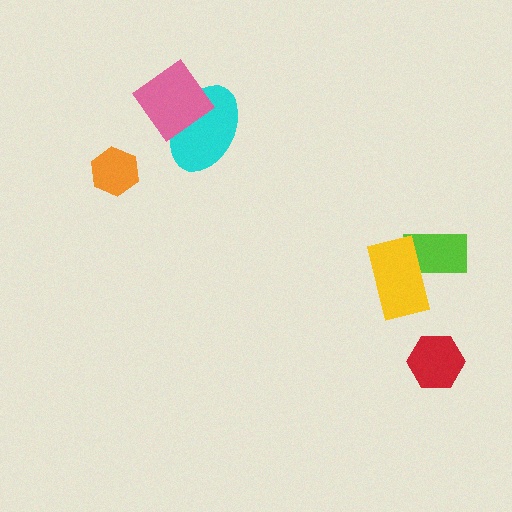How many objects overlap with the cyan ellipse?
1 object overlaps with the cyan ellipse.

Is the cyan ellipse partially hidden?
Yes, it is partially covered by another shape.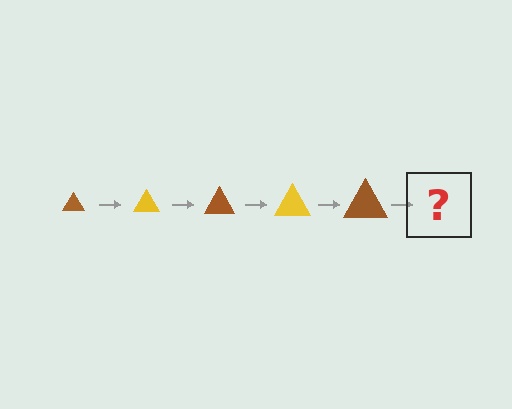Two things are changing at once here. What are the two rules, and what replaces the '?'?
The two rules are that the triangle grows larger each step and the color cycles through brown and yellow. The '?' should be a yellow triangle, larger than the previous one.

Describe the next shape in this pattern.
It should be a yellow triangle, larger than the previous one.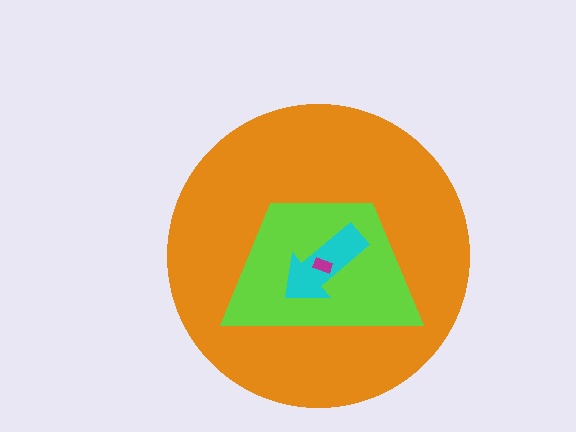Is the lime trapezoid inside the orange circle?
Yes.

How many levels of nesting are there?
4.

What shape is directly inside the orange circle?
The lime trapezoid.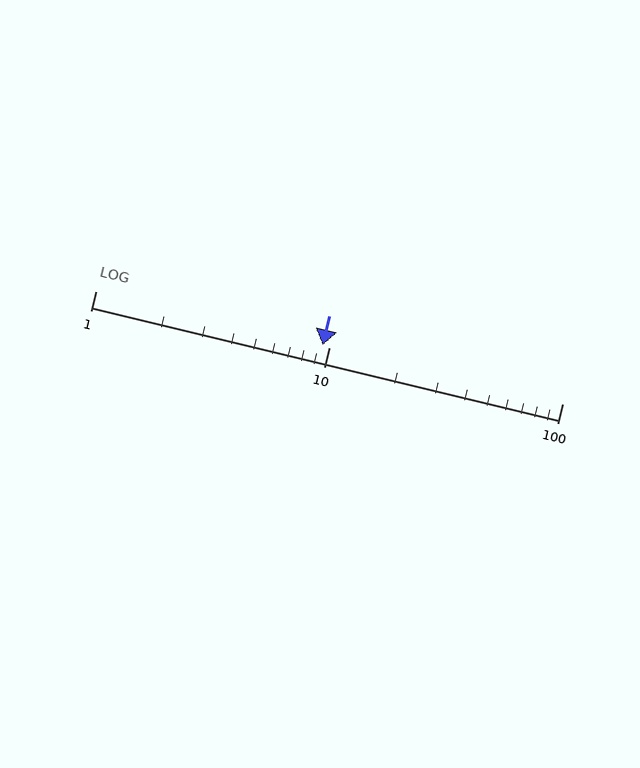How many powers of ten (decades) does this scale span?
The scale spans 2 decades, from 1 to 100.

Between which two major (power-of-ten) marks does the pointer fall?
The pointer is between 1 and 10.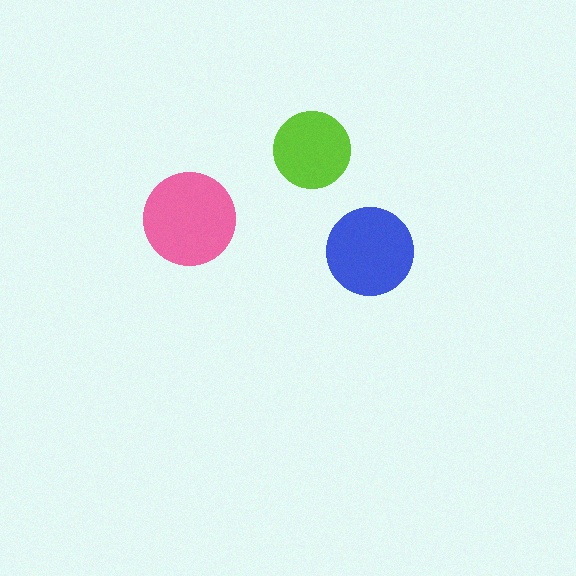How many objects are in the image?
There are 3 objects in the image.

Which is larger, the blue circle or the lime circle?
The blue one.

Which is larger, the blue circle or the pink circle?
The pink one.